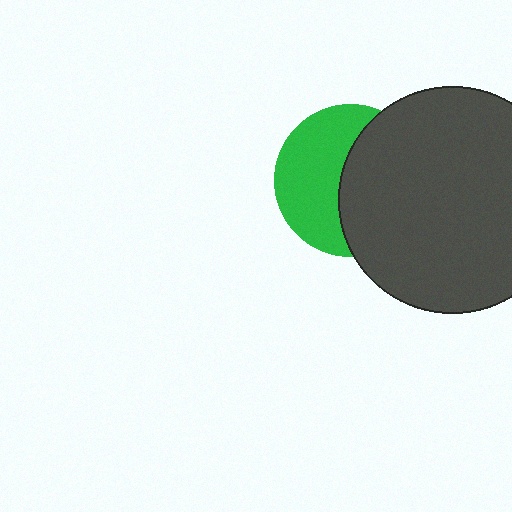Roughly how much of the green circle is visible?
About half of it is visible (roughly 49%).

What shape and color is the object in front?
The object in front is a dark gray circle.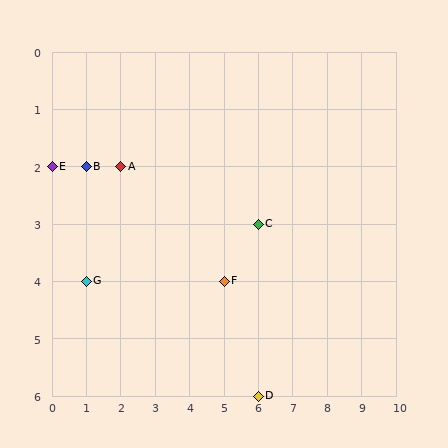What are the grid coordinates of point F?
Point F is at grid coordinates (5, 4).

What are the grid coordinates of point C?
Point C is at grid coordinates (6, 3).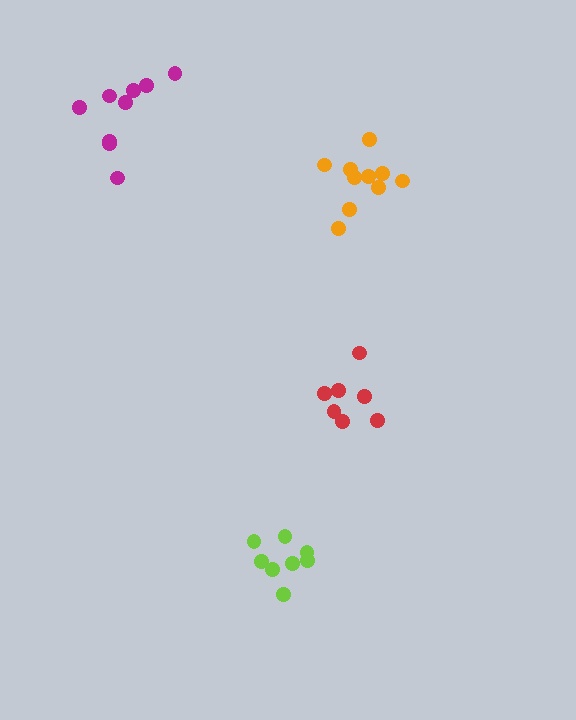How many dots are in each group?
Group 1: 10 dots, Group 2: 7 dots, Group 3: 9 dots, Group 4: 8 dots (34 total).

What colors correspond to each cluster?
The clusters are colored: orange, red, magenta, lime.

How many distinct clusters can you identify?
There are 4 distinct clusters.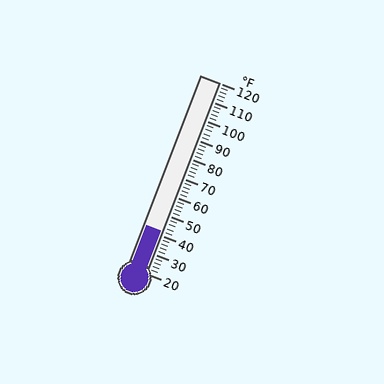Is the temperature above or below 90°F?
The temperature is below 90°F.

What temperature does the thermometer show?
The thermometer shows approximately 42°F.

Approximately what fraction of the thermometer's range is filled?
The thermometer is filled to approximately 20% of its range.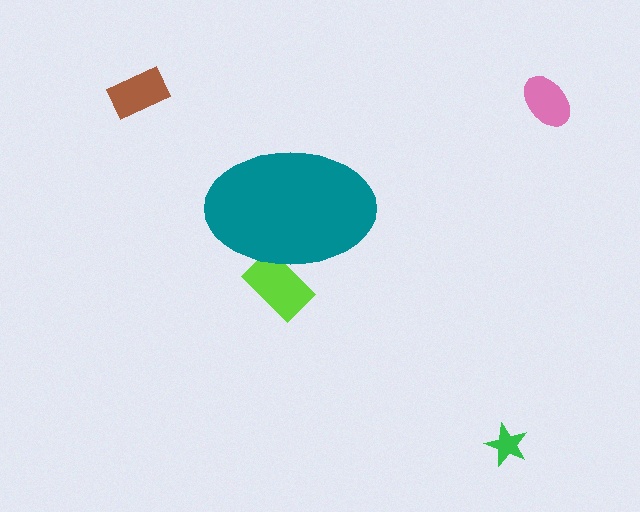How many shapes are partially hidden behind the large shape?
1 shape is partially hidden.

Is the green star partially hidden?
No, the green star is fully visible.